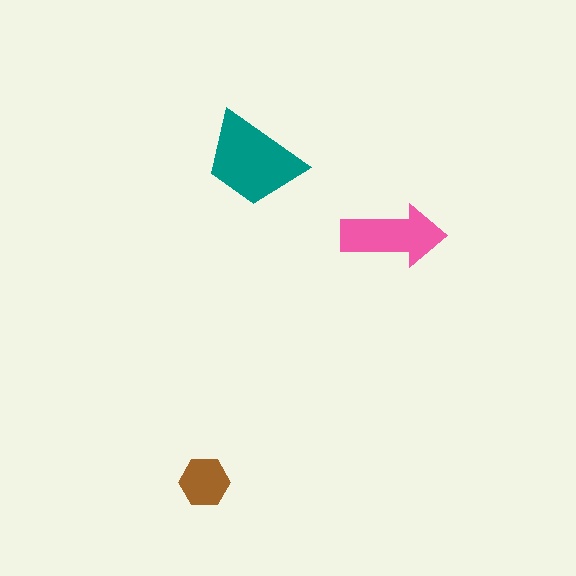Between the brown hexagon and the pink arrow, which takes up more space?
The pink arrow.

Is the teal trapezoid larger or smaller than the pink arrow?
Larger.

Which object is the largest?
The teal trapezoid.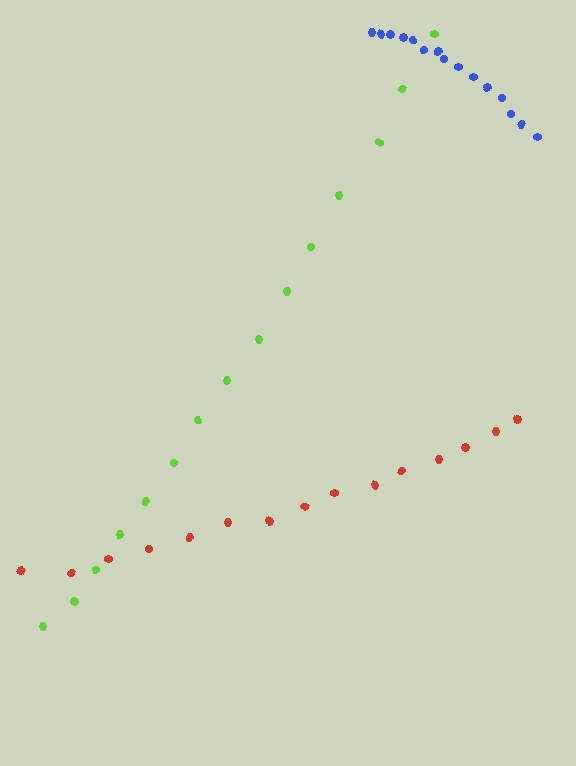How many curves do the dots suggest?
There are 3 distinct paths.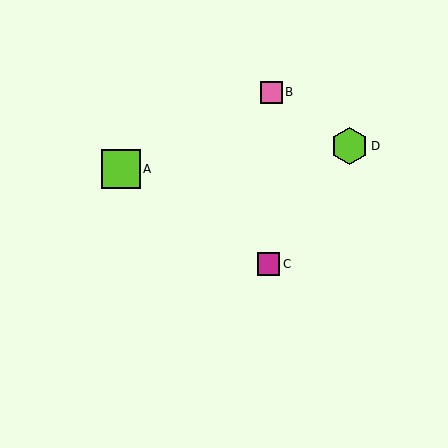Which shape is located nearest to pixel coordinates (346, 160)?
The lime hexagon (labeled D) at (349, 146) is nearest to that location.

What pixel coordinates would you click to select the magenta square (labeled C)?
Click at (268, 264) to select the magenta square C.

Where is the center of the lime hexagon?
The center of the lime hexagon is at (349, 146).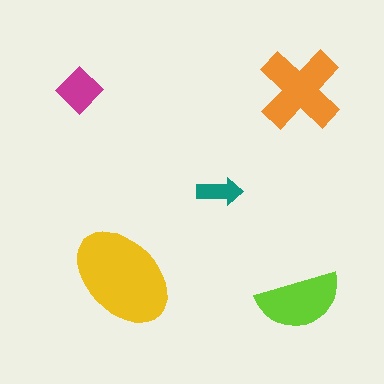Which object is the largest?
The yellow ellipse.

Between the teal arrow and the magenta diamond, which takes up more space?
The magenta diamond.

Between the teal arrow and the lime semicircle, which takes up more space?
The lime semicircle.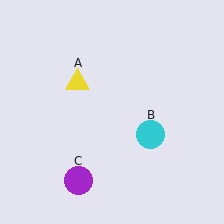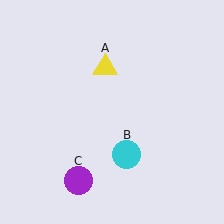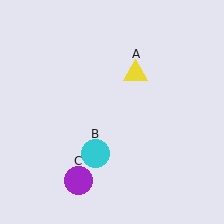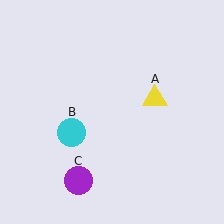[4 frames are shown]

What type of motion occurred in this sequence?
The yellow triangle (object A), cyan circle (object B) rotated clockwise around the center of the scene.